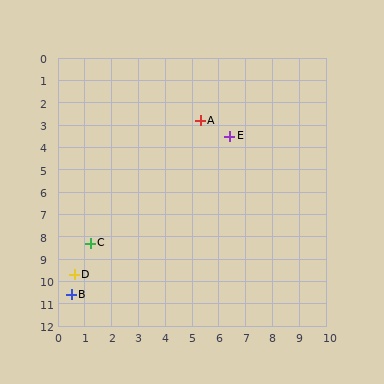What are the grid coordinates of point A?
Point A is at approximately (5.3, 2.8).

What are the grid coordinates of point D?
Point D is at approximately (0.6, 9.7).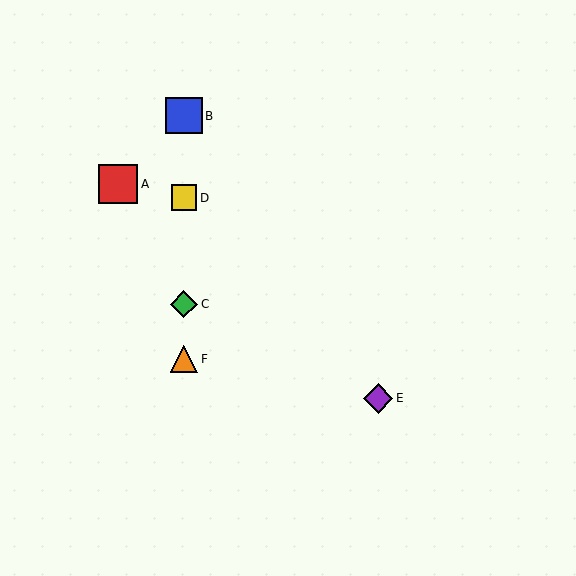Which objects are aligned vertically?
Objects B, C, D, F are aligned vertically.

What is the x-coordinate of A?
Object A is at x≈118.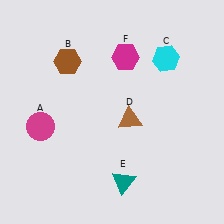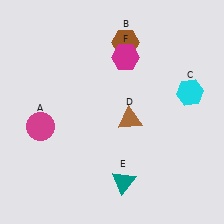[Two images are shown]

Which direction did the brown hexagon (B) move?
The brown hexagon (B) moved right.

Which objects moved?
The objects that moved are: the brown hexagon (B), the cyan hexagon (C).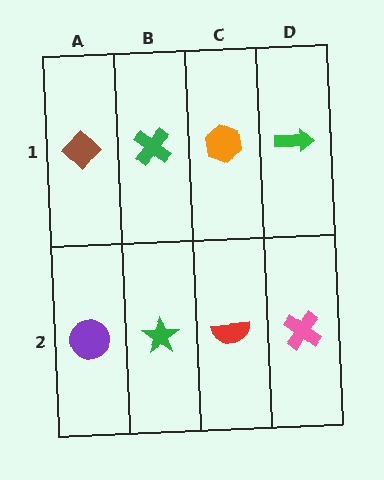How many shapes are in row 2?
4 shapes.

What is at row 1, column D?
A green arrow.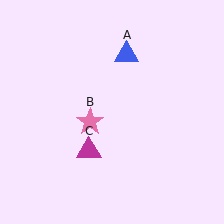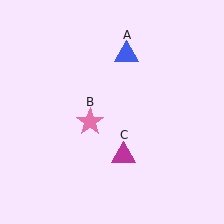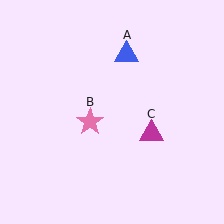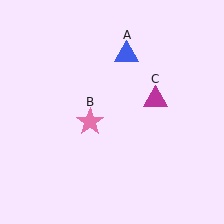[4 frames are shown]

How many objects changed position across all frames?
1 object changed position: magenta triangle (object C).